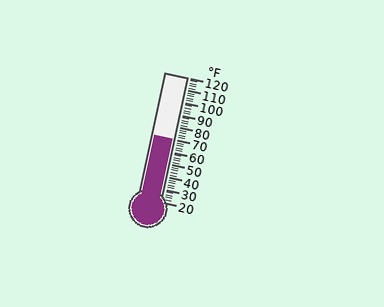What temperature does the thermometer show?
The thermometer shows approximately 70°F.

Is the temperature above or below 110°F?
The temperature is below 110°F.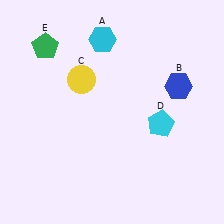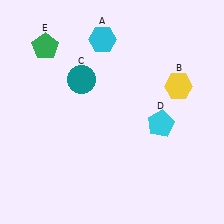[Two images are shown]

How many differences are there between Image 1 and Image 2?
There are 2 differences between the two images.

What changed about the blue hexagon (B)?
In Image 1, B is blue. In Image 2, it changed to yellow.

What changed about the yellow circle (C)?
In Image 1, C is yellow. In Image 2, it changed to teal.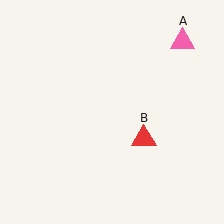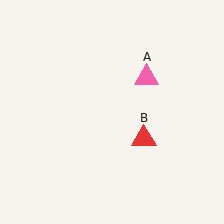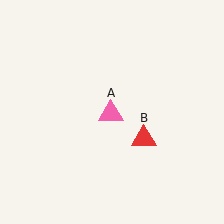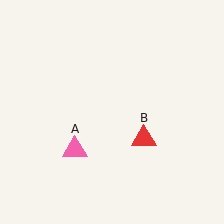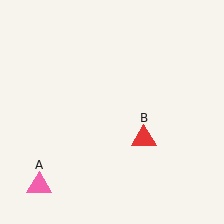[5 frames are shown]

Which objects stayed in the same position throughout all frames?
Red triangle (object B) remained stationary.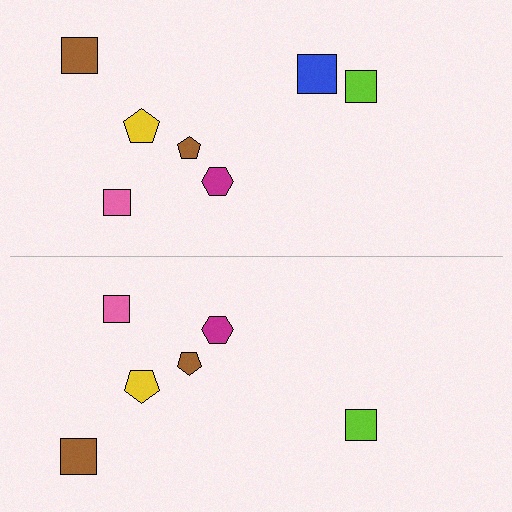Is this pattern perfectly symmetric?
No, the pattern is not perfectly symmetric. A blue square is missing from the bottom side.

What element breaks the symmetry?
A blue square is missing from the bottom side.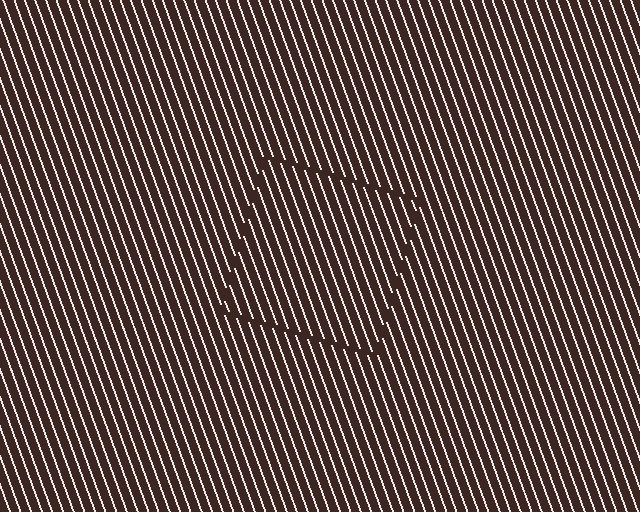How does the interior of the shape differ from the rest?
The interior of the shape contains the same grating, shifted by half a period — the contour is defined by the phase discontinuity where line-ends from the inner and outer gratings abut.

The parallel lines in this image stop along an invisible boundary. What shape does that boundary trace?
An illusory square. The interior of the shape contains the same grating, shifted by half a period — the contour is defined by the phase discontinuity where line-ends from the inner and outer gratings abut.